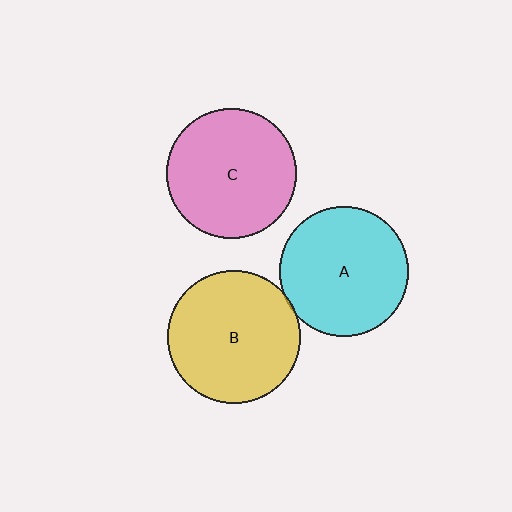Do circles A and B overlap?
Yes.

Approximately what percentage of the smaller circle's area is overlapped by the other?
Approximately 5%.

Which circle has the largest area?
Circle B (yellow).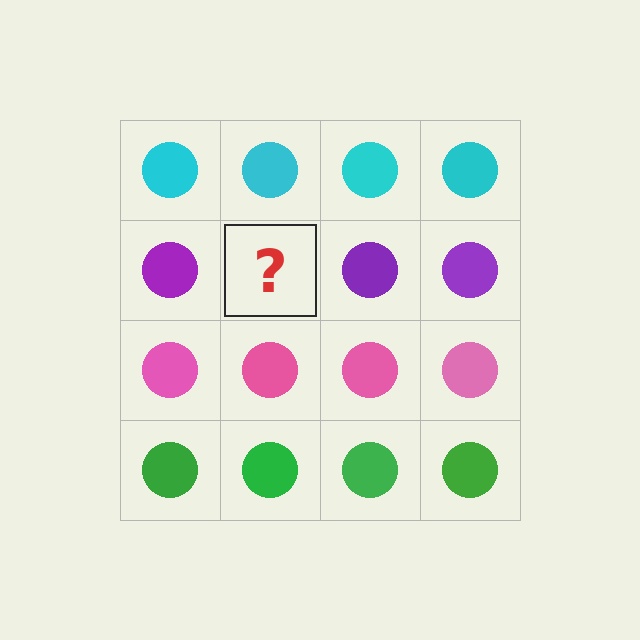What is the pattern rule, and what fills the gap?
The rule is that each row has a consistent color. The gap should be filled with a purple circle.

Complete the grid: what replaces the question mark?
The question mark should be replaced with a purple circle.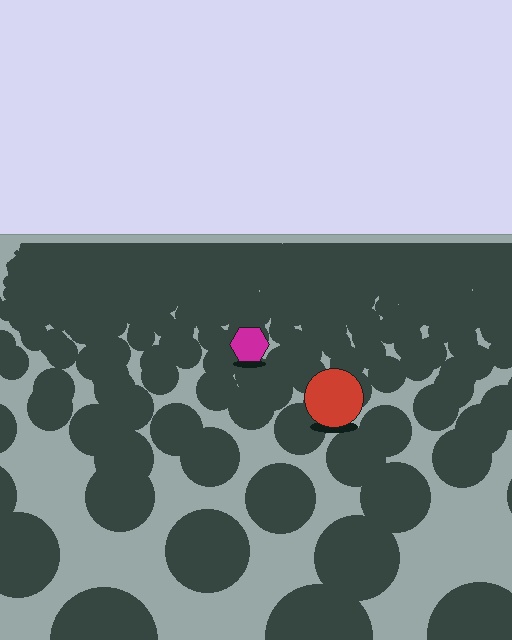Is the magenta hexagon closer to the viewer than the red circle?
No. The red circle is closer — you can tell from the texture gradient: the ground texture is coarser near it.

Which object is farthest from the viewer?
The magenta hexagon is farthest from the viewer. It appears smaller and the ground texture around it is denser.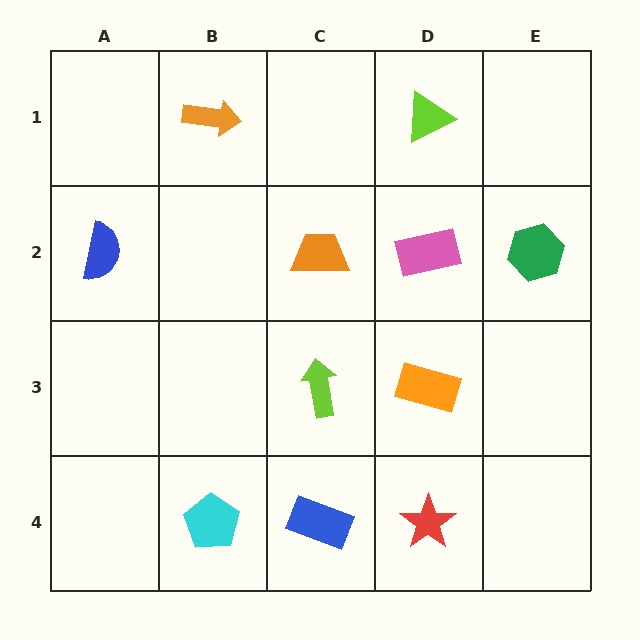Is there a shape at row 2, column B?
No, that cell is empty.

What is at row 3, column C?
A lime arrow.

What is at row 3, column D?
An orange rectangle.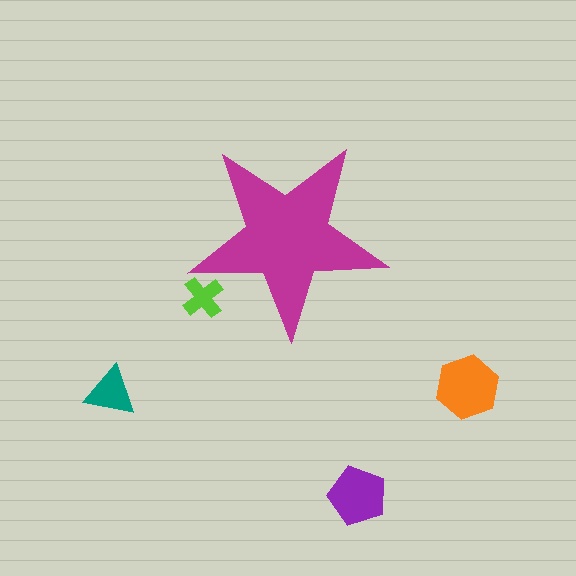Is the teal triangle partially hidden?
No, the teal triangle is fully visible.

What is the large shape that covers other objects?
A magenta star.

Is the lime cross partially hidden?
Yes, the lime cross is partially hidden behind the magenta star.